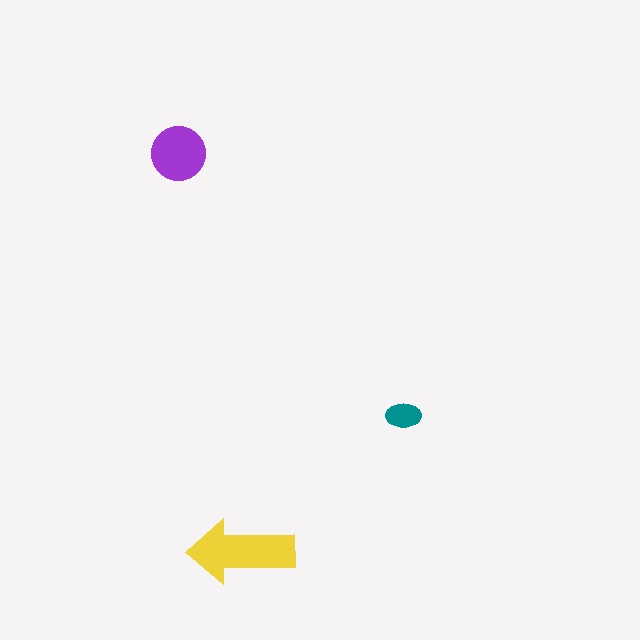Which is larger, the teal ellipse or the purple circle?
The purple circle.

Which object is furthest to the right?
The teal ellipse is rightmost.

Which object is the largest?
The yellow arrow.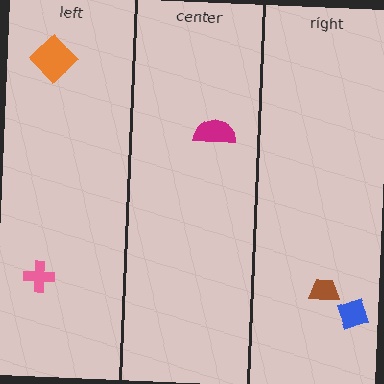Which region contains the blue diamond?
The right region.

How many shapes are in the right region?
2.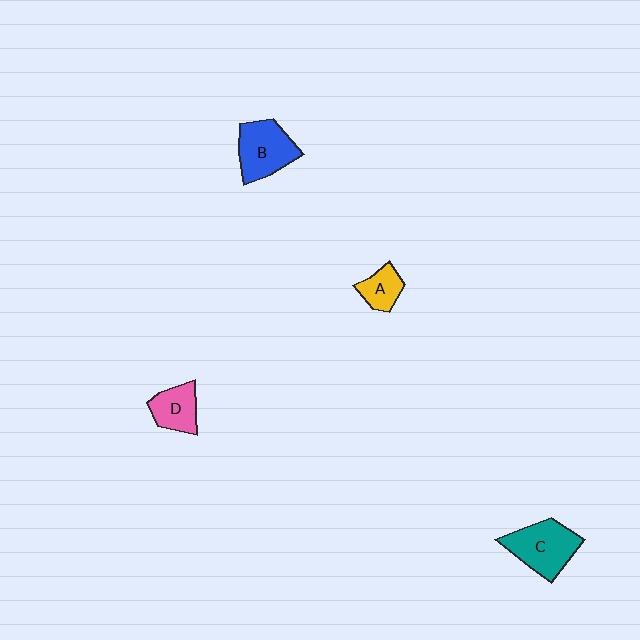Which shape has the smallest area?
Shape A (yellow).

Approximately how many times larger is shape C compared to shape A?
Approximately 2.0 times.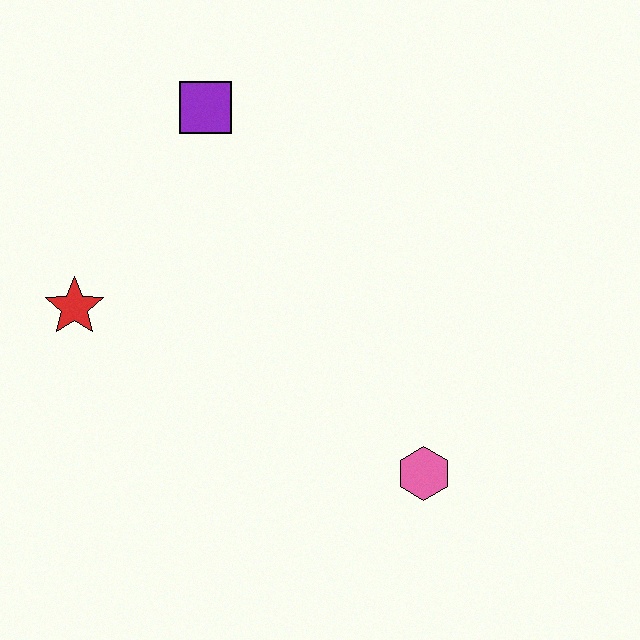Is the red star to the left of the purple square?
Yes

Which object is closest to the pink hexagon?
The red star is closest to the pink hexagon.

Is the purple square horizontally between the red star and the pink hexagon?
Yes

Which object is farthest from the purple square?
The pink hexagon is farthest from the purple square.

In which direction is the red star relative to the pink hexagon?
The red star is to the left of the pink hexagon.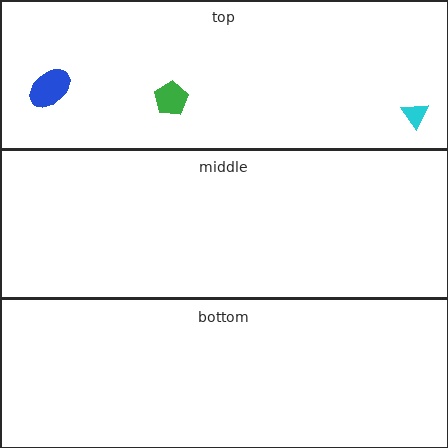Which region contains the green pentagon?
The top region.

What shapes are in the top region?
The blue ellipse, the green pentagon, the cyan triangle.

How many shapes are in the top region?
3.